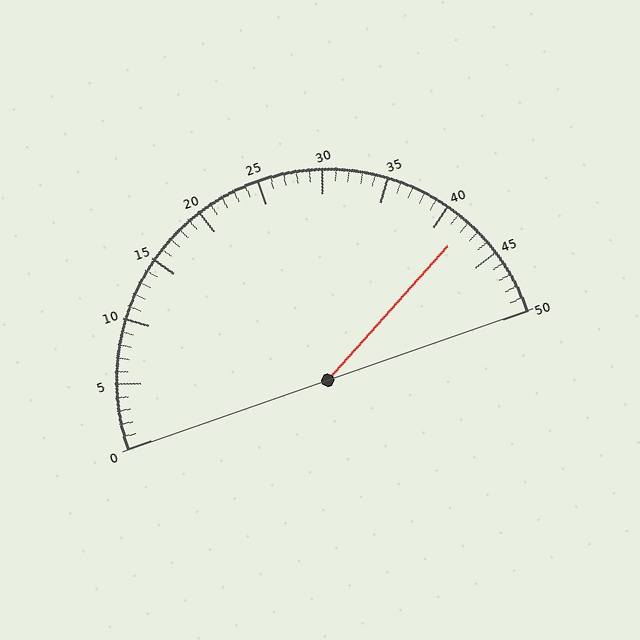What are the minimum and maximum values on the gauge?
The gauge ranges from 0 to 50.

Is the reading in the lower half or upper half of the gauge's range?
The reading is in the upper half of the range (0 to 50).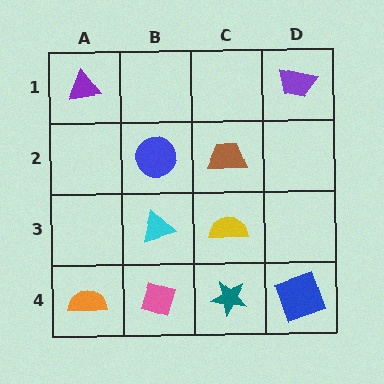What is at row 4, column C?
A teal star.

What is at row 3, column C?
A yellow semicircle.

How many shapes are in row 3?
2 shapes.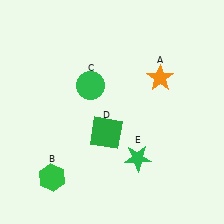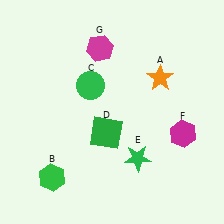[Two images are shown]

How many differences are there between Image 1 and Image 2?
There are 2 differences between the two images.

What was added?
A magenta hexagon (F), a magenta hexagon (G) were added in Image 2.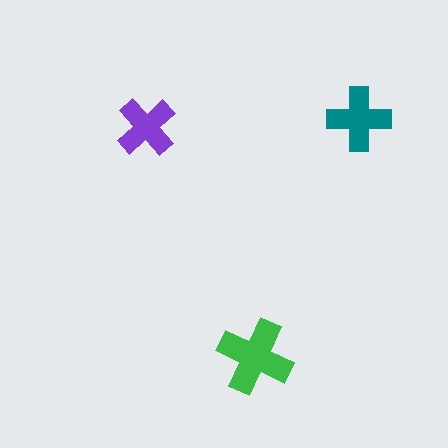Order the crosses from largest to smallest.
the green one, the teal one, the purple one.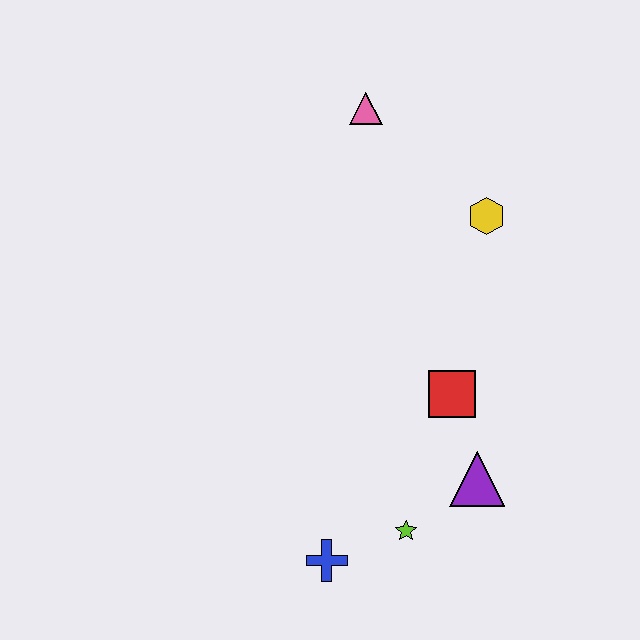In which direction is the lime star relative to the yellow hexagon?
The lime star is below the yellow hexagon.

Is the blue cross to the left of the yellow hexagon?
Yes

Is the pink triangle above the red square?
Yes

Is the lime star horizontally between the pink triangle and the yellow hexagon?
Yes